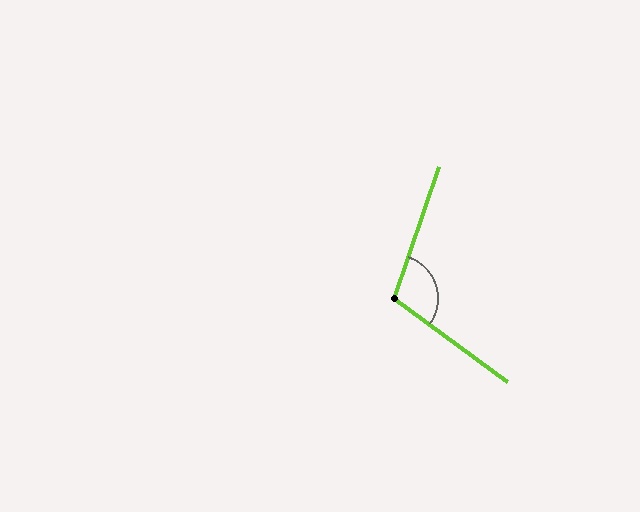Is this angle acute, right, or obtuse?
It is obtuse.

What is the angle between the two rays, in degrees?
Approximately 108 degrees.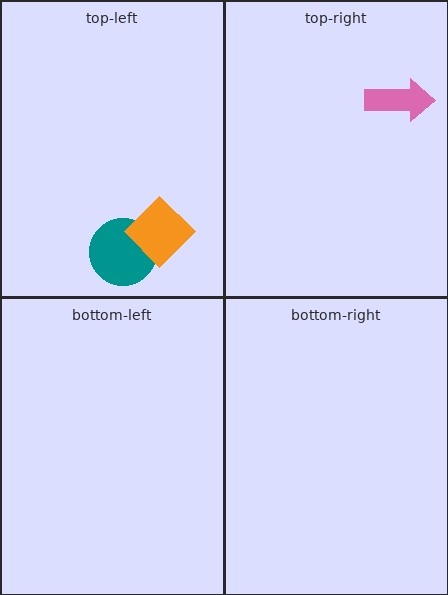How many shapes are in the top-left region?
2.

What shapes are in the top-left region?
The teal circle, the orange diamond.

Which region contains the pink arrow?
The top-right region.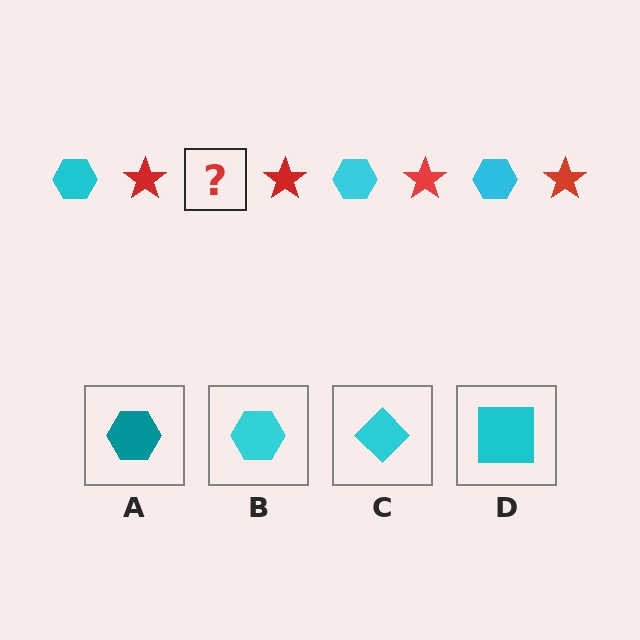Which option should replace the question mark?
Option B.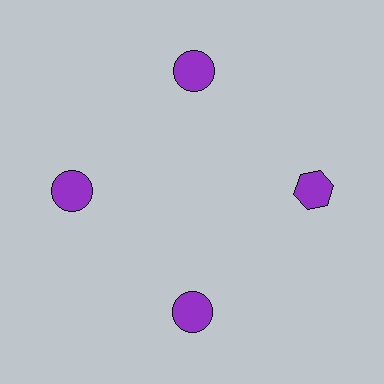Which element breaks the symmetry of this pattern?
The purple hexagon at roughly the 3 o'clock position breaks the symmetry. All other shapes are purple circles.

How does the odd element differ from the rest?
It has a different shape: hexagon instead of circle.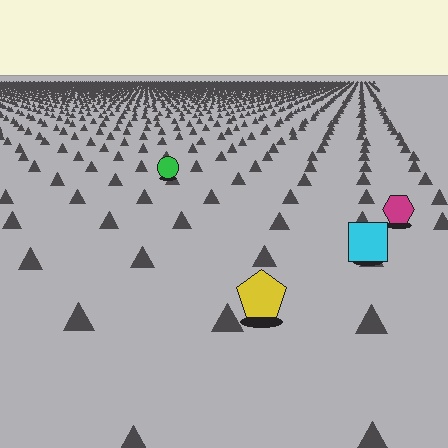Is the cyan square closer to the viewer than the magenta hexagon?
Yes. The cyan square is closer — you can tell from the texture gradient: the ground texture is coarser near it.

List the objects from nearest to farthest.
From nearest to farthest: the yellow pentagon, the cyan square, the magenta hexagon, the green circle.